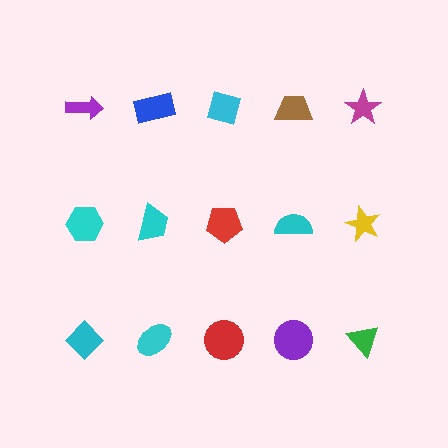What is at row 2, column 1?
A cyan hexagon.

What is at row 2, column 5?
A yellow star.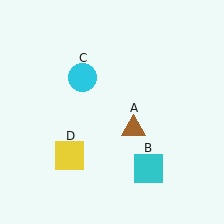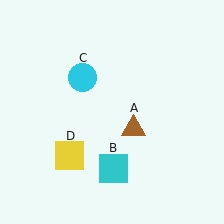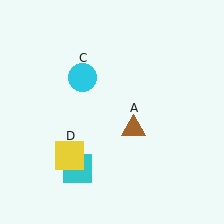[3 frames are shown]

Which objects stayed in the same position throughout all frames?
Brown triangle (object A) and cyan circle (object C) and yellow square (object D) remained stationary.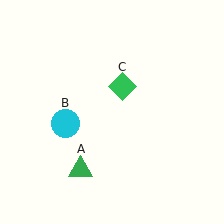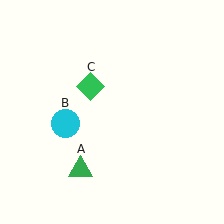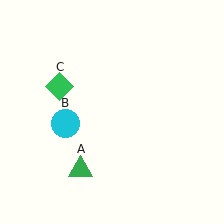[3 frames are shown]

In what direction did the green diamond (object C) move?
The green diamond (object C) moved left.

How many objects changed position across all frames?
1 object changed position: green diamond (object C).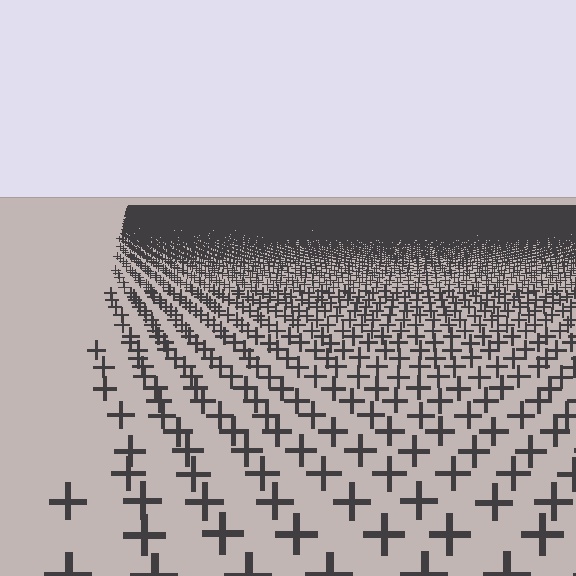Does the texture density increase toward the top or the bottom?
Density increases toward the top.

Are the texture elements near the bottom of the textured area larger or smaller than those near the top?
Larger. Near the bottom, elements are closer to the viewer and appear at a bigger on-screen size.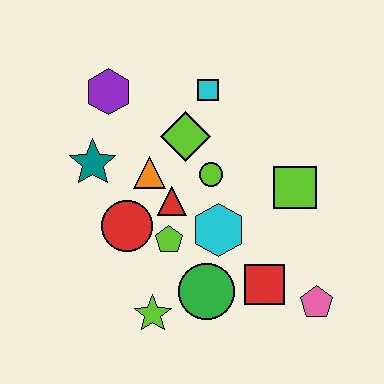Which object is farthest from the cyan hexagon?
The purple hexagon is farthest from the cyan hexagon.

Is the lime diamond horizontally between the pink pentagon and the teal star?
Yes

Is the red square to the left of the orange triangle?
No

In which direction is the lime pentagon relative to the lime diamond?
The lime pentagon is below the lime diamond.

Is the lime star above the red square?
No